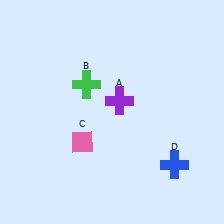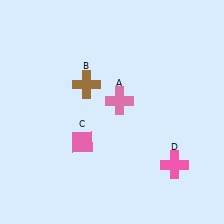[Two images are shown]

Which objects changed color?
A changed from purple to pink. B changed from green to brown. D changed from blue to pink.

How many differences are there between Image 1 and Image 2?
There are 3 differences between the two images.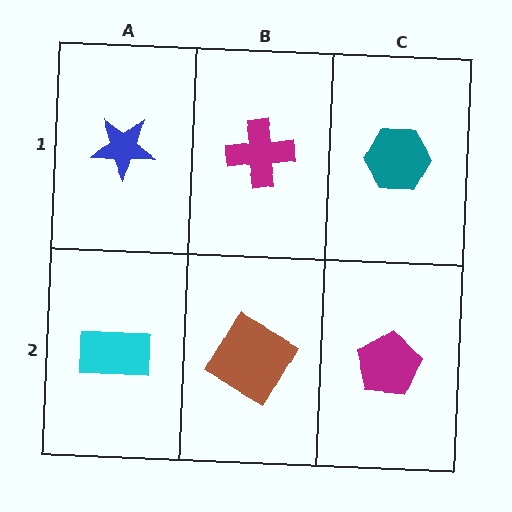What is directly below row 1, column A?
A cyan rectangle.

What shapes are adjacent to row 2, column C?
A teal hexagon (row 1, column C), a brown diamond (row 2, column B).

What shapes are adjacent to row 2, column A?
A blue star (row 1, column A), a brown diamond (row 2, column B).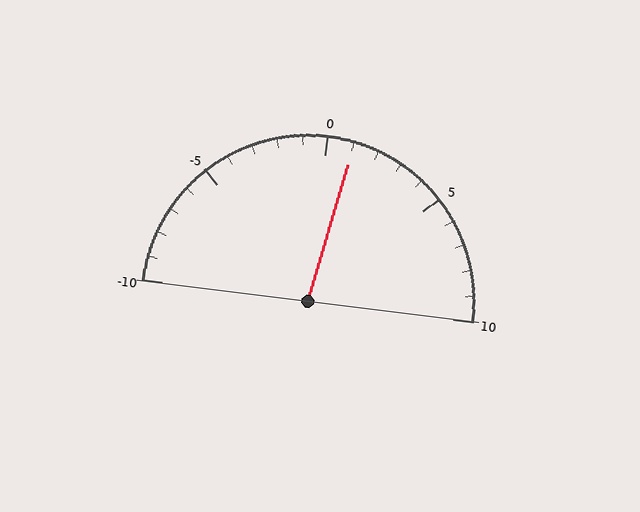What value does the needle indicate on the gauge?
The needle indicates approximately 1.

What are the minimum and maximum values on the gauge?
The gauge ranges from -10 to 10.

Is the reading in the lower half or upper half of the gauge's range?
The reading is in the upper half of the range (-10 to 10).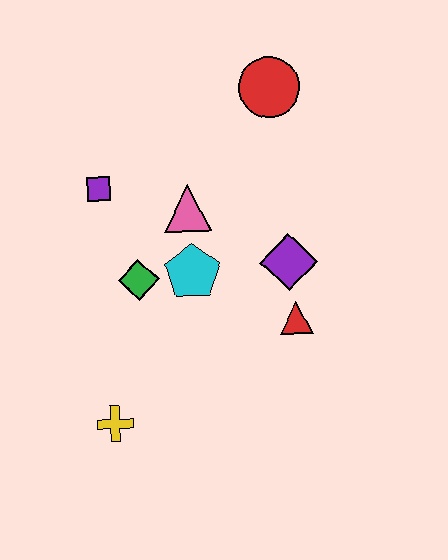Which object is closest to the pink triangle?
The cyan pentagon is closest to the pink triangle.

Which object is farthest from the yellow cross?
The red circle is farthest from the yellow cross.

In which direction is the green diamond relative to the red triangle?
The green diamond is to the left of the red triangle.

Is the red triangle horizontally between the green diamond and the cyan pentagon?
No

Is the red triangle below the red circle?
Yes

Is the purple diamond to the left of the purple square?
No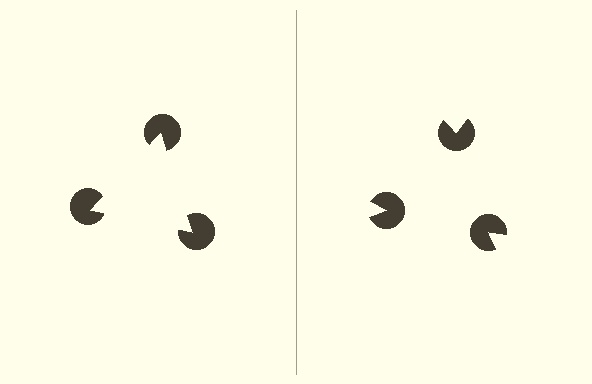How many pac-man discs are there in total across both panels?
6 — 3 on each side.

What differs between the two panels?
The pac-man discs are positioned identically on both sides; only the wedge orientations differ. On the left they align to a triangle; on the right they are misaligned.